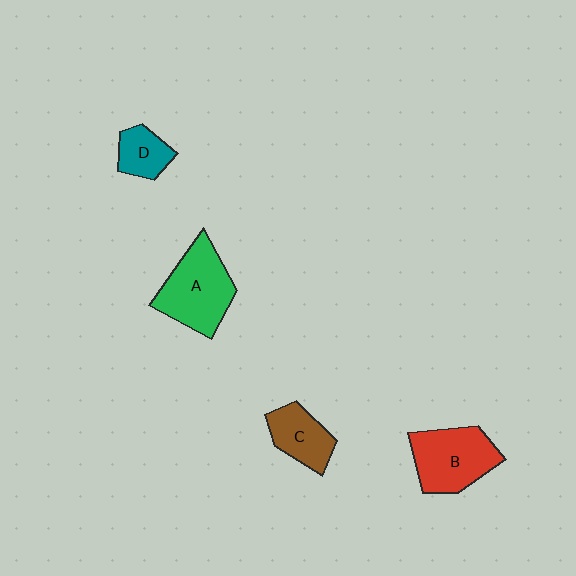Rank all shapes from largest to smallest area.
From largest to smallest: A (green), B (red), C (brown), D (teal).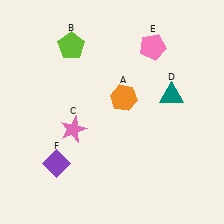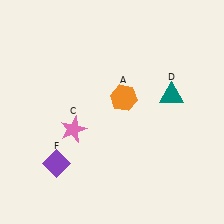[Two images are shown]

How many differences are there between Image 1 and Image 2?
There are 2 differences between the two images.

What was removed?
The pink pentagon (E), the lime pentagon (B) were removed in Image 2.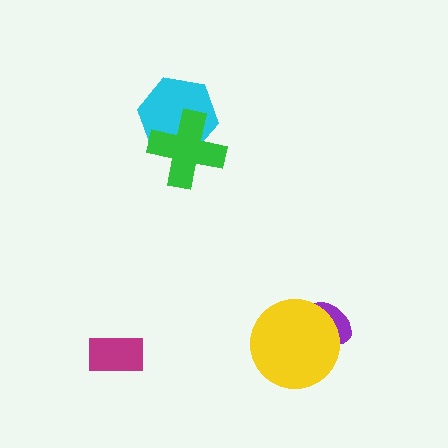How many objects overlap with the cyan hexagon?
1 object overlaps with the cyan hexagon.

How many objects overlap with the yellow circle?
1 object overlaps with the yellow circle.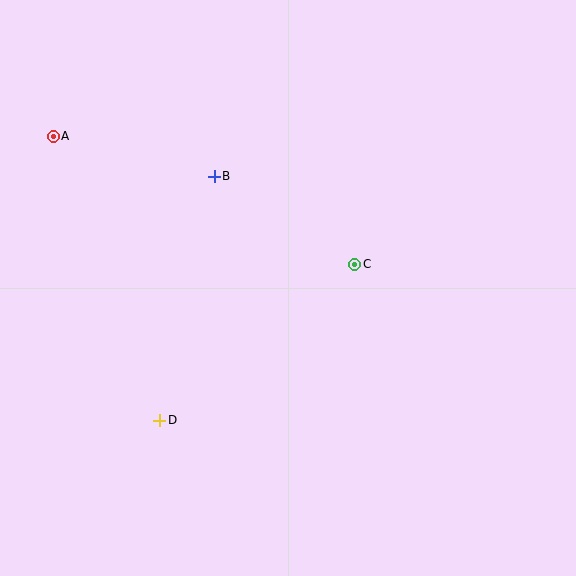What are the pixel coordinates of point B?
Point B is at (214, 176).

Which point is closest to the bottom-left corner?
Point D is closest to the bottom-left corner.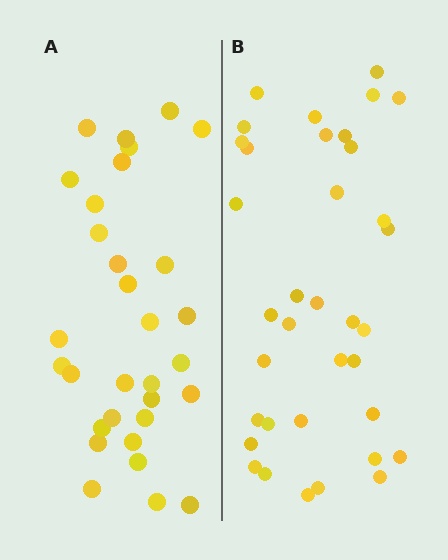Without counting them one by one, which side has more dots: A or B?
Region B (the right region) has more dots.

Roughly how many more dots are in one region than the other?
Region B has about 5 more dots than region A.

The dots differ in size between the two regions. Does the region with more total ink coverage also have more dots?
No. Region A has more total ink coverage because its dots are larger, but region B actually contains more individual dots. Total area can be misleading — the number of items is what matters here.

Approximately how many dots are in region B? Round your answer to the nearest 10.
About 40 dots. (The exact count is 36, which rounds to 40.)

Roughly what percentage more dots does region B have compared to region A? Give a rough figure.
About 15% more.